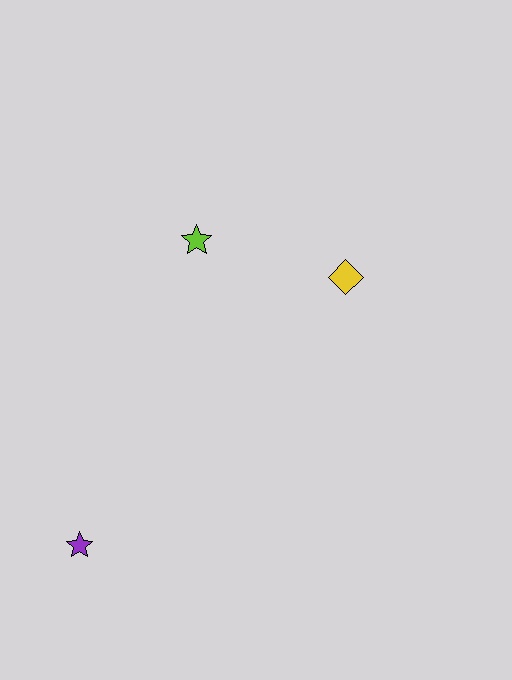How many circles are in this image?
There are no circles.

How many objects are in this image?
There are 3 objects.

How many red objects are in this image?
There are no red objects.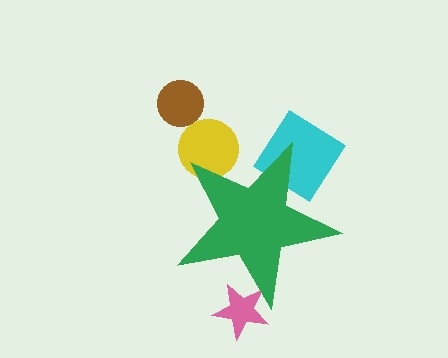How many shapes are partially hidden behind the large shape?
3 shapes are partially hidden.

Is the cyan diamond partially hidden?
Yes, the cyan diamond is partially hidden behind the green star.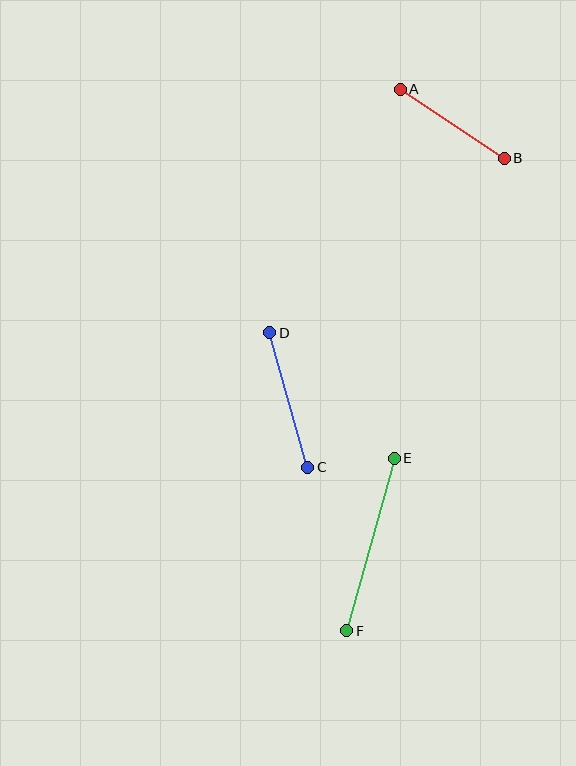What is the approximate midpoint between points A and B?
The midpoint is at approximately (452, 124) pixels.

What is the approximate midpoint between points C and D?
The midpoint is at approximately (289, 400) pixels.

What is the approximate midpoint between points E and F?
The midpoint is at approximately (371, 545) pixels.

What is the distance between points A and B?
The distance is approximately 125 pixels.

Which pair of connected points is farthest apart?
Points E and F are farthest apart.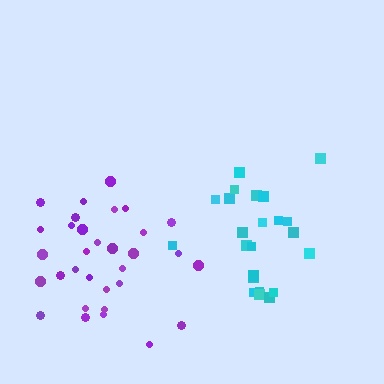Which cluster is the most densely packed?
Purple.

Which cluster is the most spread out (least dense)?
Cyan.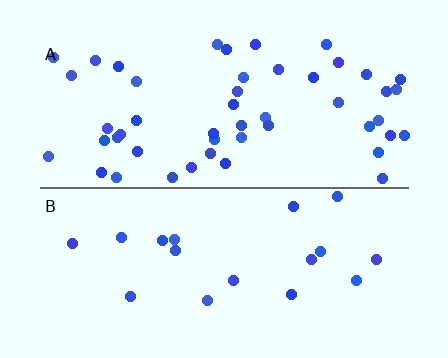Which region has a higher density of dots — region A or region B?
A (the top).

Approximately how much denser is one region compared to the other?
Approximately 2.7× — region A over region B.